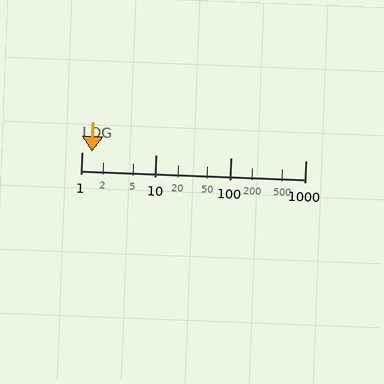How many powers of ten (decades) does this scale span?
The scale spans 3 decades, from 1 to 1000.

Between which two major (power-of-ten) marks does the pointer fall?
The pointer is between 1 and 10.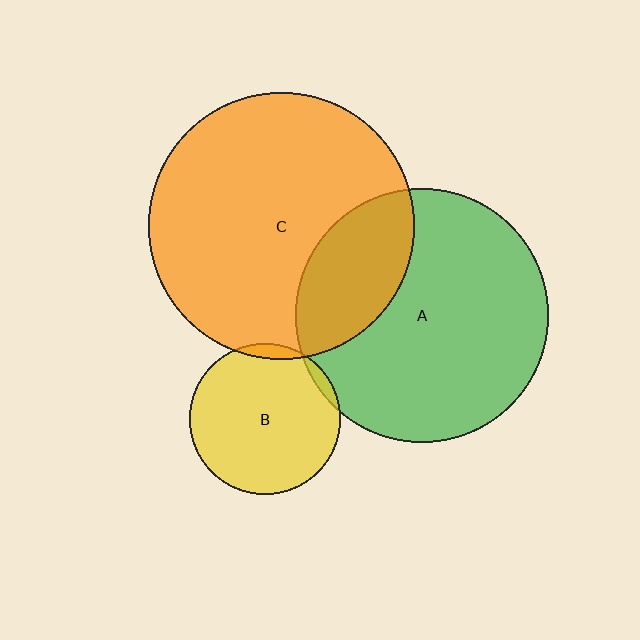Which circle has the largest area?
Circle C (orange).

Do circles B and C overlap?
Yes.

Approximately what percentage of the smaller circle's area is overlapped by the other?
Approximately 5%.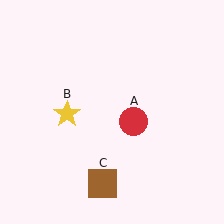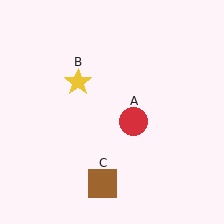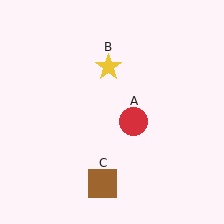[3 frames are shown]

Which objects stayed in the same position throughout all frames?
Red circle (object A) and brown square (object C) remained stationary.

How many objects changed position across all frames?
1 object changed position: yellow star (object B).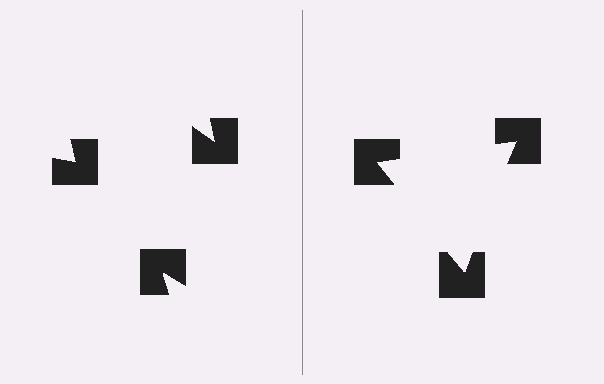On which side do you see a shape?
An illusory triangle appears on the right side. On the left side the wedge cuts are rotated, so no coherent shape forms.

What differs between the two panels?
The notched squares are positioned identically on both sides; only the wedge orientations differ. On the right they align to a triangle; on the left they are misaligned.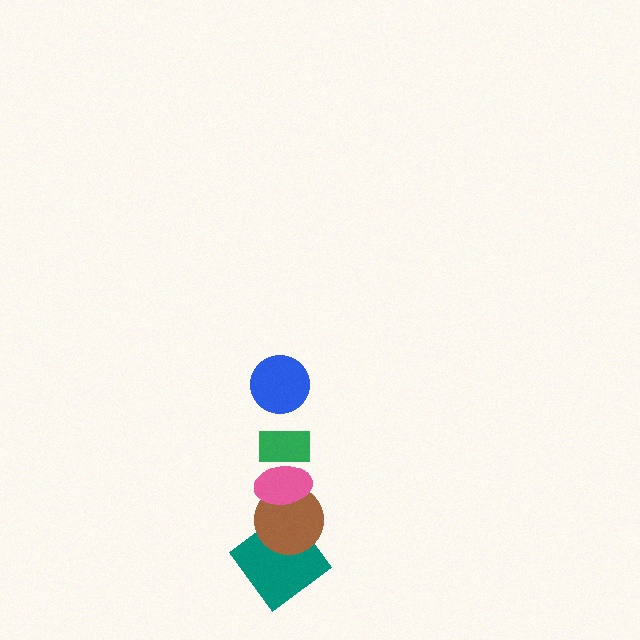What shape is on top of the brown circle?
The pink ellipse is on top of the brown circle.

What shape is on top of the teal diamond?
The brown circle is on top of the teal diamond.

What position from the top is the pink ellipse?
The pink ellipse is 3rd from the top.